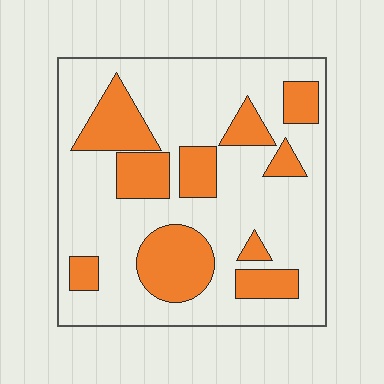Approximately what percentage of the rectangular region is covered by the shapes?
Approximately 30%.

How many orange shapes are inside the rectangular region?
10.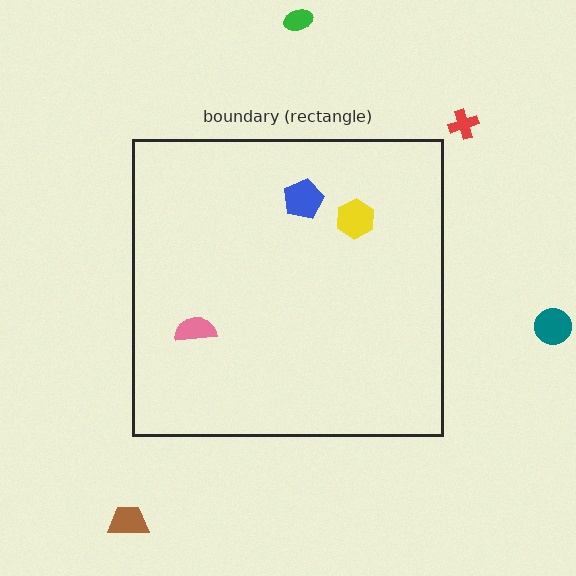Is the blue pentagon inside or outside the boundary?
Inside.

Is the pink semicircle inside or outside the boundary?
Inside.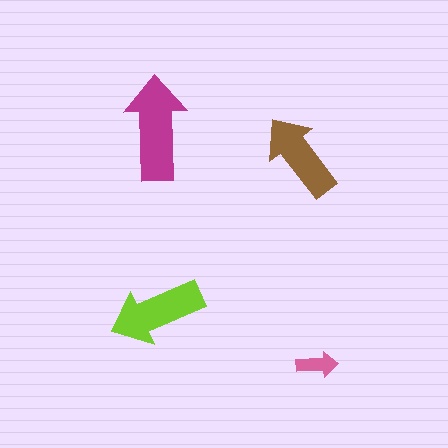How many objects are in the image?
There are 4 objects in the image.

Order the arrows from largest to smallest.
the magenta one, the lime one, the brown one, the pink one.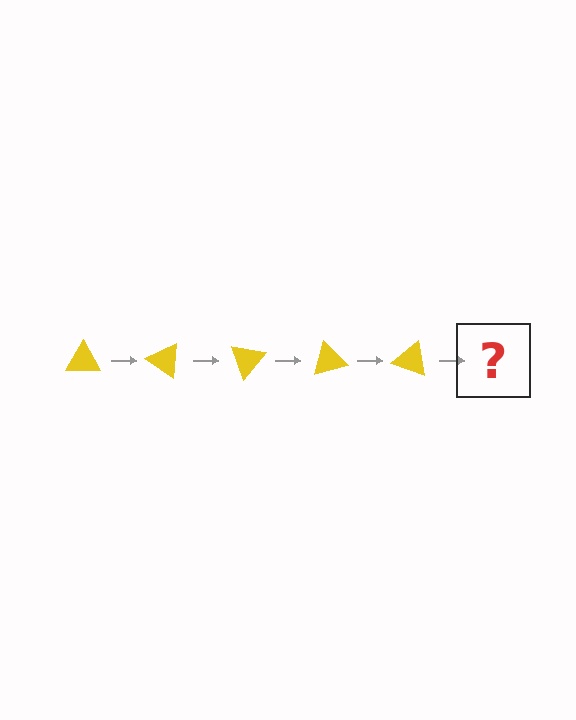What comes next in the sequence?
The next element should be a yellow triangle rotated 175 degrees.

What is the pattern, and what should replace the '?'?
The pattern is that the triangle rotates 35 degrees each step. The '?' should be a yellow triangle rotated 175 degrees.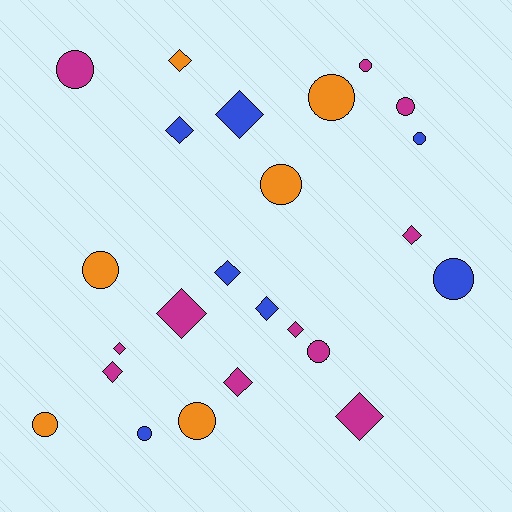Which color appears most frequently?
Magenta, with 11 objects.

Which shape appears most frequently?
Circle, with 12 objects.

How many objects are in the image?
There are 24 objects.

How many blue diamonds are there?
There are 4 blue diamonds.